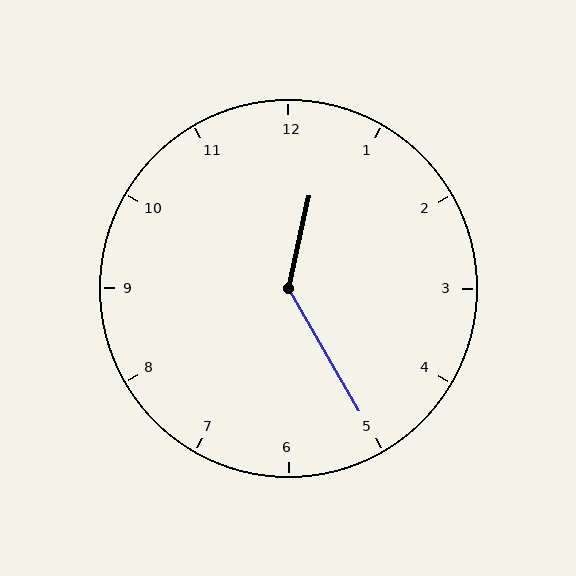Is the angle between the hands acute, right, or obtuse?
It is obtuse.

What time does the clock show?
12:25.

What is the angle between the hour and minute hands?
Approximately 138 degrees.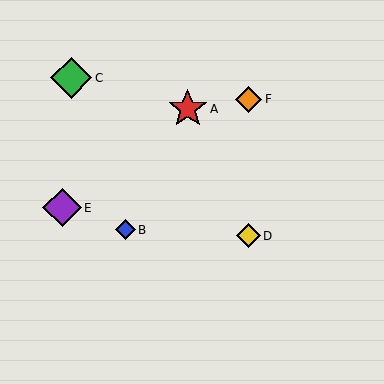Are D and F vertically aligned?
Yes, both are at x≈248.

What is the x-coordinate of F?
Object F is at x≈248.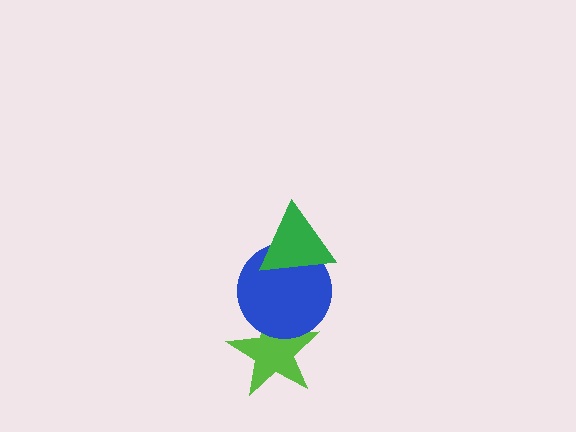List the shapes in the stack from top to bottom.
From top to bottom: the green triangle, the blue circle, the lime star.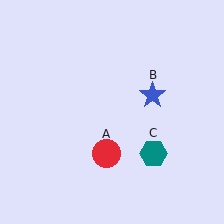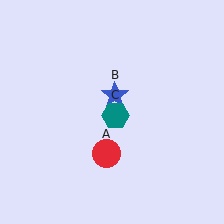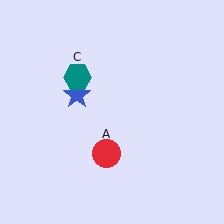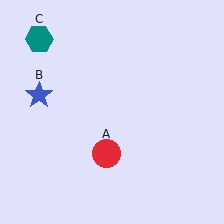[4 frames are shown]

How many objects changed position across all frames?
2 objects changed position: blue star (object B), teal hexagon (object C).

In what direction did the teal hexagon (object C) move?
The teal hexagon (object C) moved up and to the left.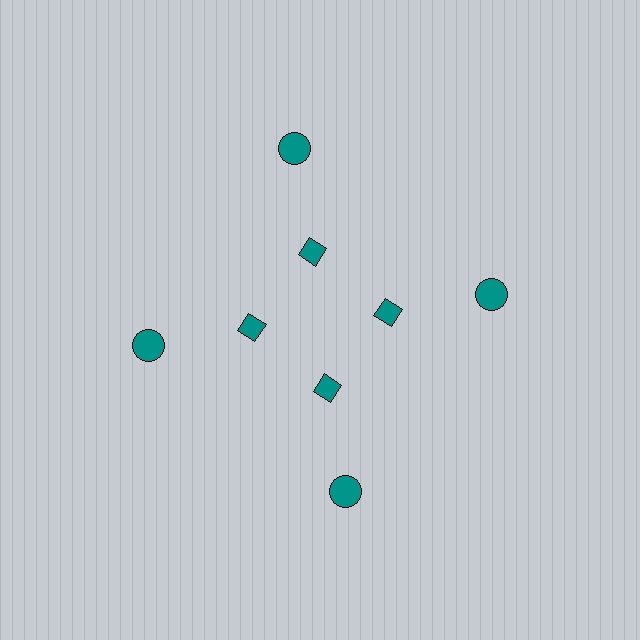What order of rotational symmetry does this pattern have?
This pattern has 4-fold rotational symmetry.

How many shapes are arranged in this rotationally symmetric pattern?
There are 8 shapes, arranged in 4 groups of 2.